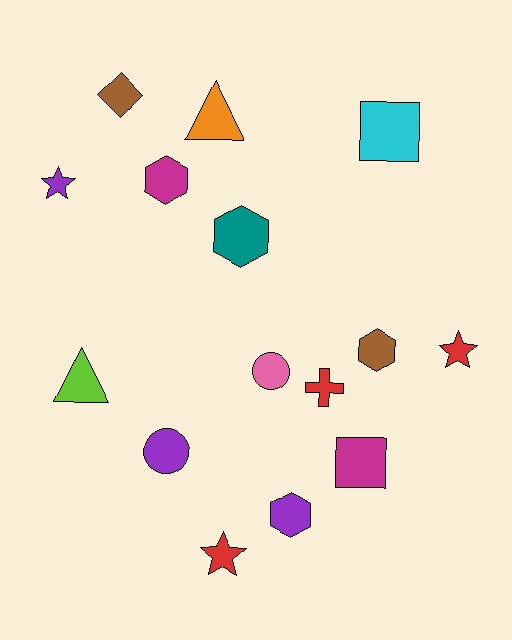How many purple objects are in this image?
There are 3 purple objects.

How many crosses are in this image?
There is 1 cross.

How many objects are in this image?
There are 15 objects.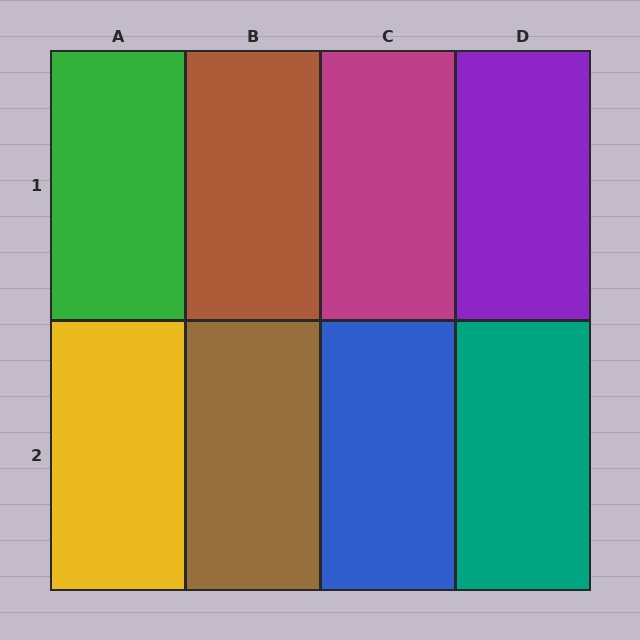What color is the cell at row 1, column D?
Purple.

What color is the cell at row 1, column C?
Magenta.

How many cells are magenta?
1 cell is magenta.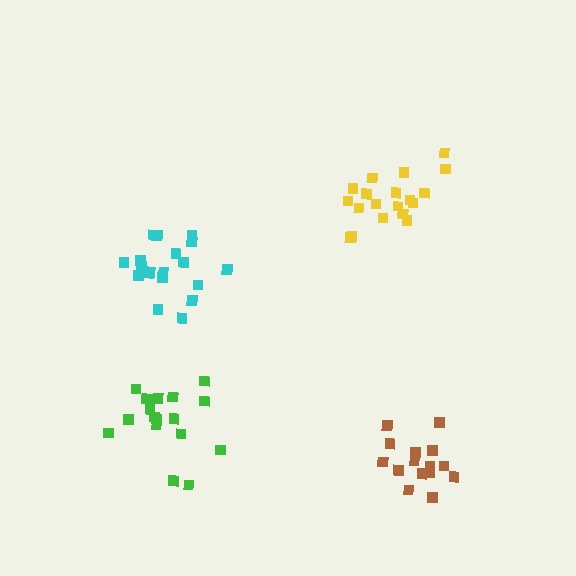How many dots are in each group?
Group 1: 19 dots, Group 2: 19 dots, Group 3: 17 dots, Group 4: 15 dots (70 total).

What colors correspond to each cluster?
The clusters are colored: yellow, cyan, green, brown.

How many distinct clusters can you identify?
There are 4 distinct clusters.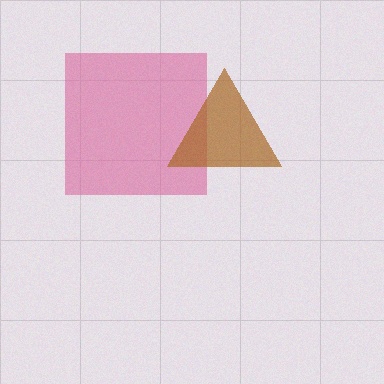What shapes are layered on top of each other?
The layered shapes are: a pink square, a brown triangle.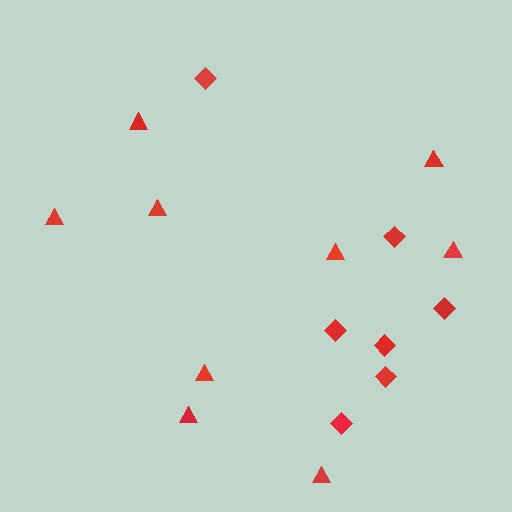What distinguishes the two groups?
There are 2 groups: one group of triangles (9) and one group of diamonds (7).